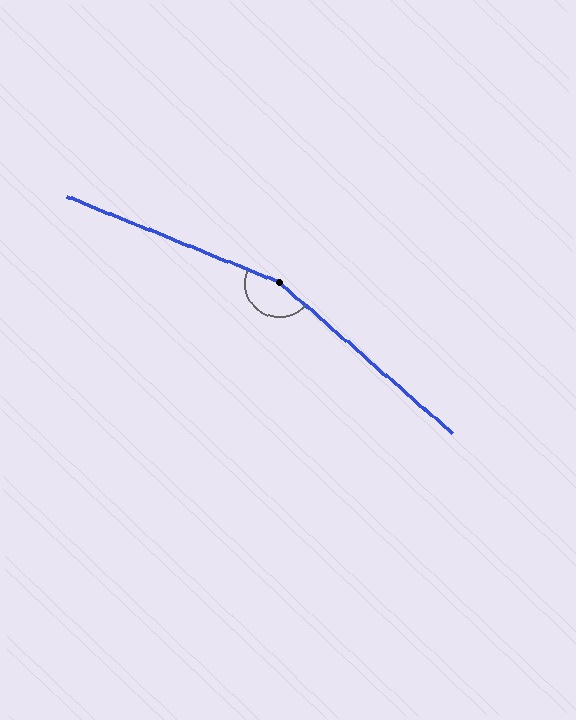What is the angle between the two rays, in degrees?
Approximately 161 degrees.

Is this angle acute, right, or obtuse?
It is obtuse.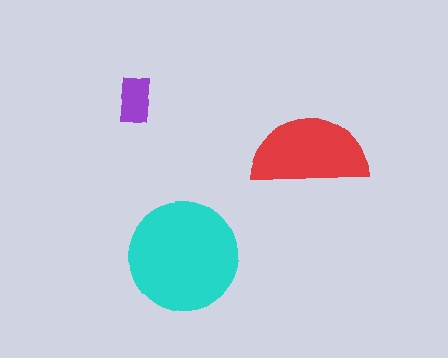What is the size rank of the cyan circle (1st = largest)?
1st.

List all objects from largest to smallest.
The cyan circle, the red semicircle, the purple rectangle.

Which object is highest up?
The purple rectangle is topmost.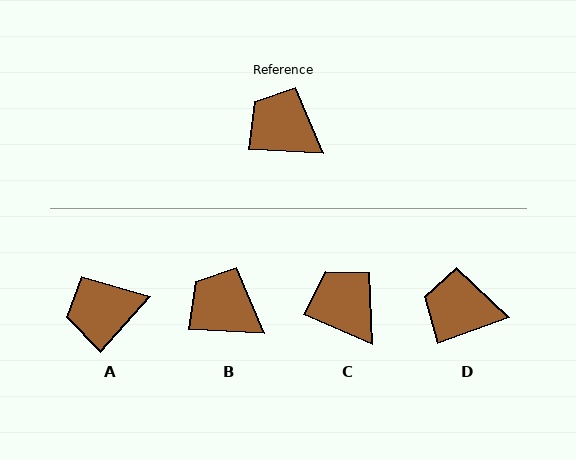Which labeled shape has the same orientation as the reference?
B.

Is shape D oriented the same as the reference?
No, it is off by about 23 degrees.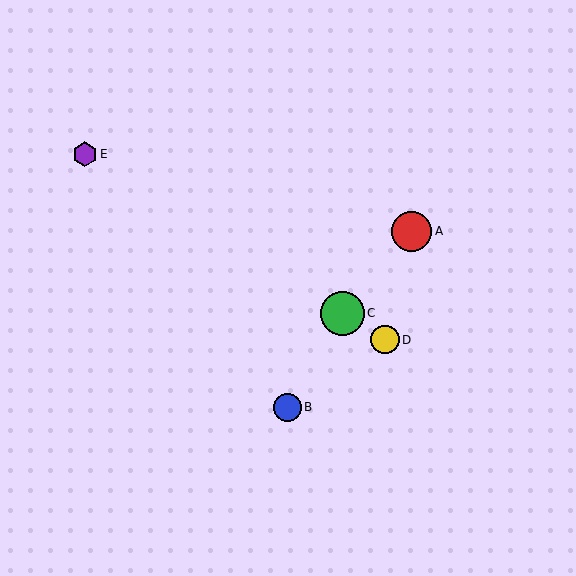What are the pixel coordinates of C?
Object C is at (342, 313).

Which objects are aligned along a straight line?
Objects C, D, E are aligned along a straight line.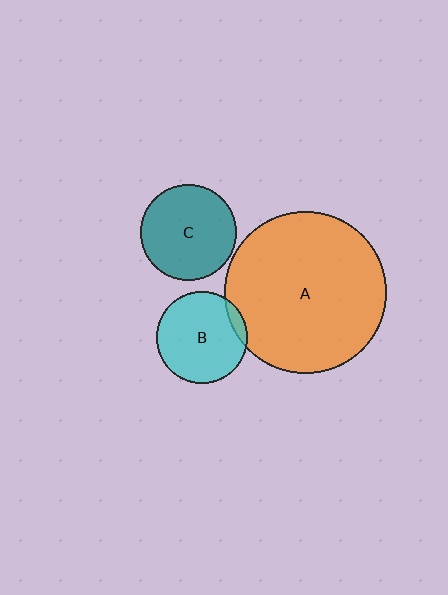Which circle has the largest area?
Circle A (orange).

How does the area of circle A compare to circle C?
Approximately 2.8 times.